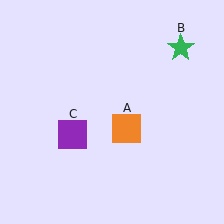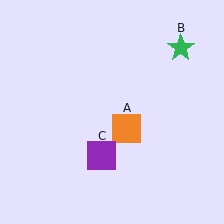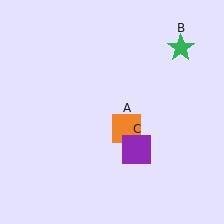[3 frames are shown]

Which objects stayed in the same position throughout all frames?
Orange square (object A) and green star (object B) remained stationary.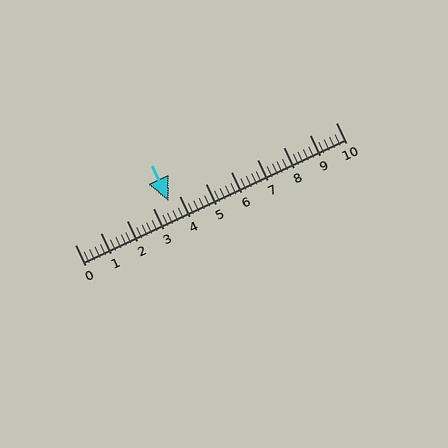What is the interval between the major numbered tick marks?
The major tick marks are spaced 1 units apart.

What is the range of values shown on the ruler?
The ruler shows values from 0 to 10.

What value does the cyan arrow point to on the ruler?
The cyan arrow points to approximately 3.6.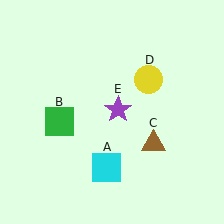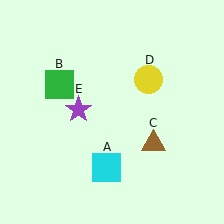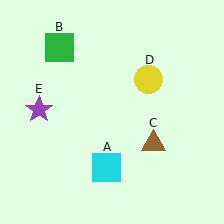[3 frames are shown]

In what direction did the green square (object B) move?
The green square (object B) moved up.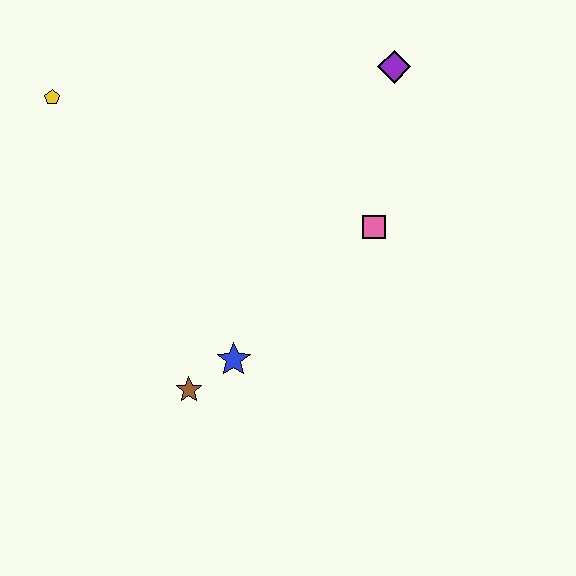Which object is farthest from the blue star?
The purple diamond is farthest from the blue star.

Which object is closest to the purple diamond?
The pink square is closest to the purple diamond.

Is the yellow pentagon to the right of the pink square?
No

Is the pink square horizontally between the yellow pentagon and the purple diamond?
Yes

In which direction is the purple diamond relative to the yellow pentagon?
The purple diamond is to the right of the yellow pentagon.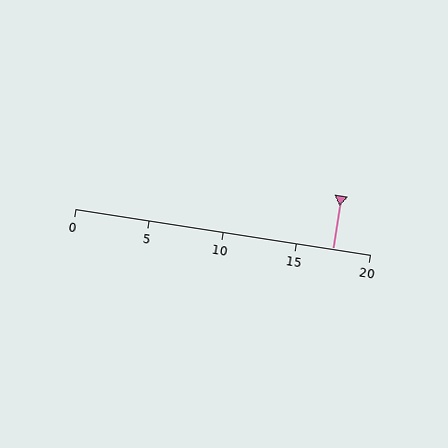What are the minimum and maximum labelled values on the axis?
The axis runs from 0 to 20.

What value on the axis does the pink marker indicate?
The marker indicates approximately 17.5.